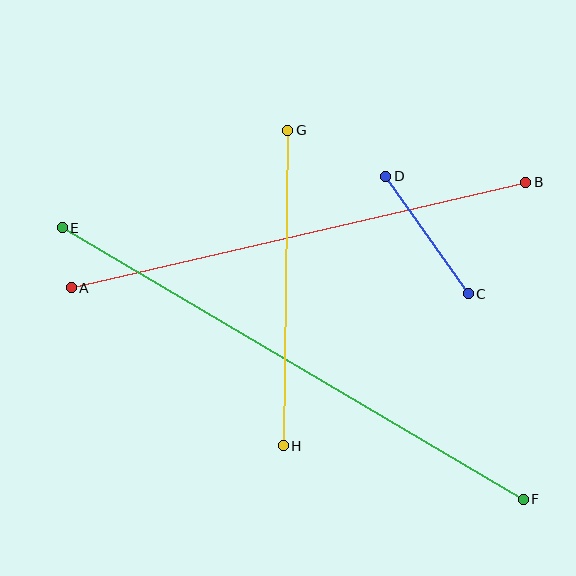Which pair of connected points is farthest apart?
Points E and F are farthest apart.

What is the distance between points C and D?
The distance is approximately 143 pixels.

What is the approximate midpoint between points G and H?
The midpoint is at approximately (285, 288) pixels.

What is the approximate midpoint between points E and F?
The midpoint is at approximately (293, 363) pixels.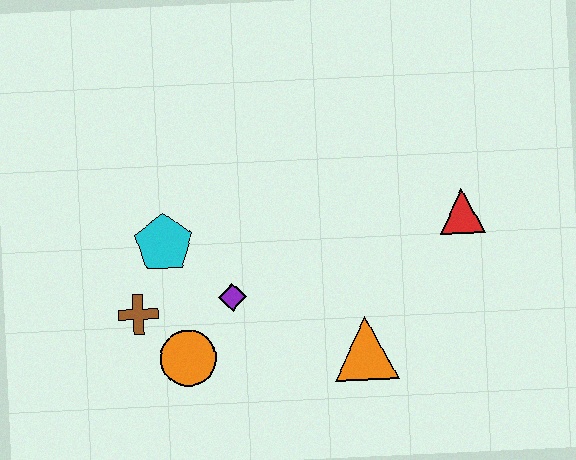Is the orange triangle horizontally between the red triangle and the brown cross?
Yes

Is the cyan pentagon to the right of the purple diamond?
No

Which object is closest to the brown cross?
The orange circle is closest to the brown cross.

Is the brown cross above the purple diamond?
No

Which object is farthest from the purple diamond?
The red triangle is farthest from the purple diamond.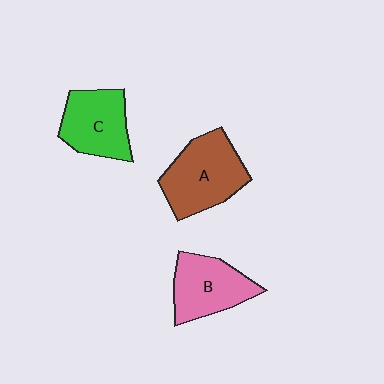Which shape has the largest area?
Shape A (brown).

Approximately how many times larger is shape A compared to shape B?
Approximately 1.2 times.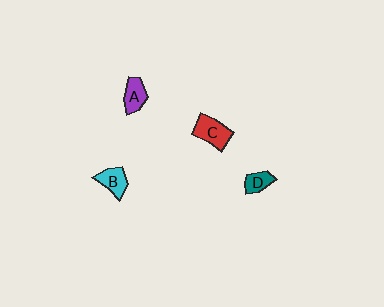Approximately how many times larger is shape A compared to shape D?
Approximately 1.3 times.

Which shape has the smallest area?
Shape D (teal).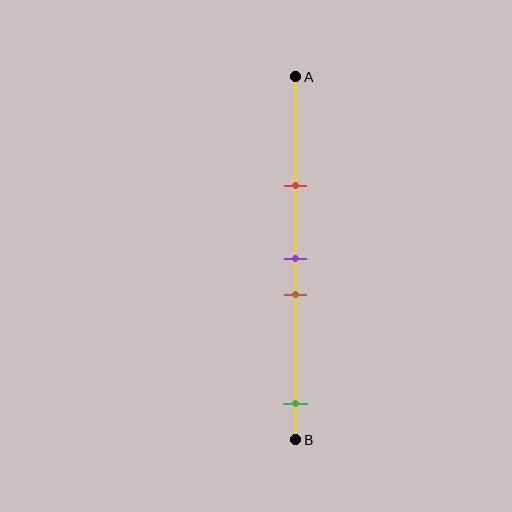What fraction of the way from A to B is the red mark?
The red mark is approximately 30% (0.3) of the way from A to B.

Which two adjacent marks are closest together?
The purple and brown marks are the closest adjacent pair.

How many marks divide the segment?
There are 4 marks dividing the segment.